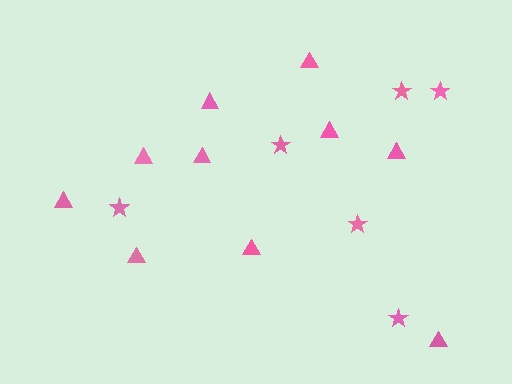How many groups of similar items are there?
There are 2 groups: one group of triangles (10) and one group of stars (6).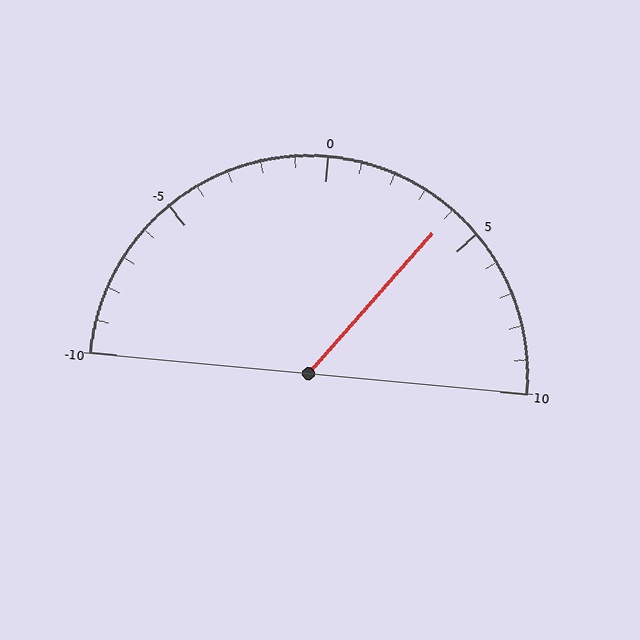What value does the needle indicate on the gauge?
The needle indicates approximately 4.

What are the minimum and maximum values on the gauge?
The gauge ranges from -10 to 10.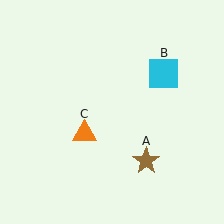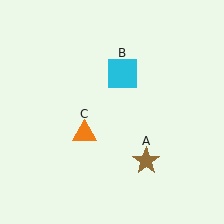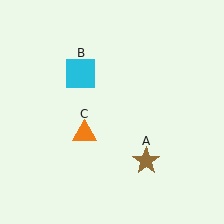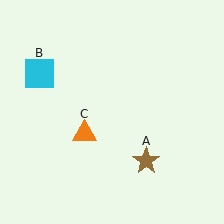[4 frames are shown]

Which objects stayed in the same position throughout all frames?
Brown star (object A) and orange triangle (object C) remained stationary.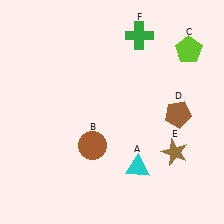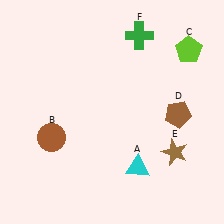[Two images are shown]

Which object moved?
The brown circle (B) moved left.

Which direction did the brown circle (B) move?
The brown circle (B) moved left.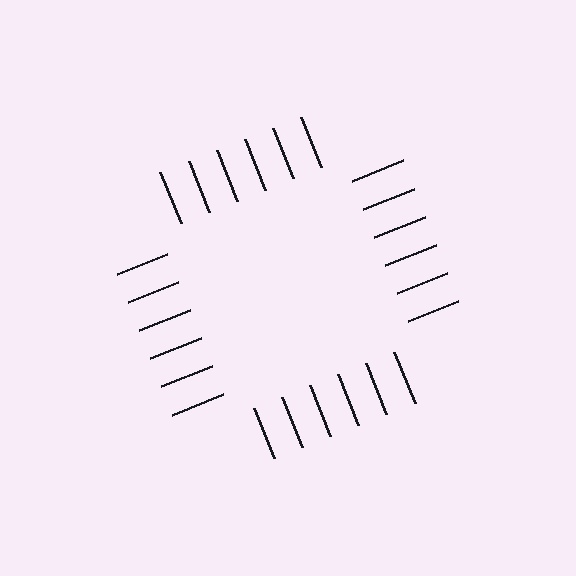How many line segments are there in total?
24 — 6 along each of the 4 edges.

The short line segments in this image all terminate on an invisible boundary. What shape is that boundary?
An illusory square — the line segments terminate on its edges but no continuous stroke is drawn.